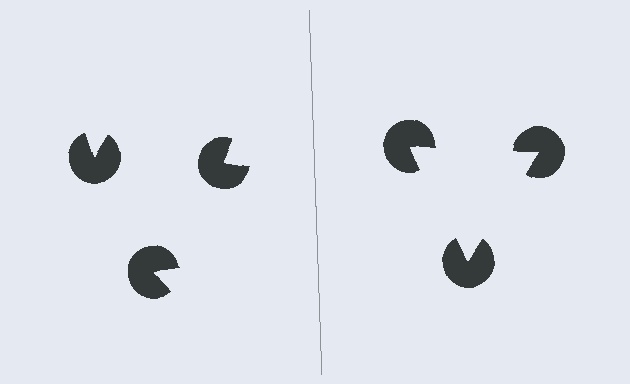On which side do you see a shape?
An illusory triangle appears on the right side. On the left side the wedge cuts are rotated, so no coherent shape forms.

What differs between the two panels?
The pac-man discs are positioned identically on both sides; only the wedge orientations differ. On the right they align to a triangle; on the left they are misaligned.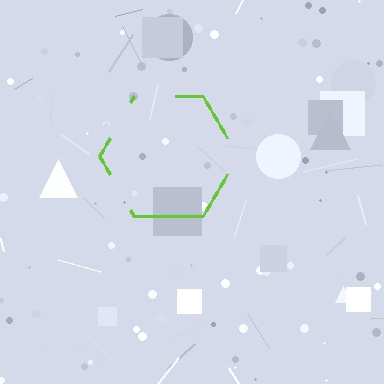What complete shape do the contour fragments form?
The contour fragments form a hexagon.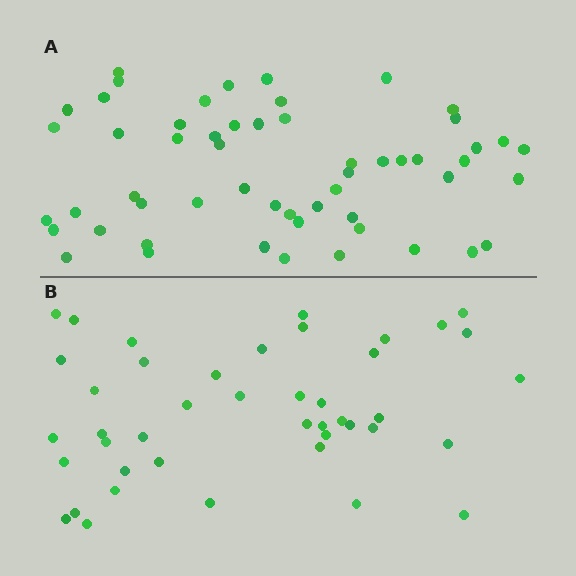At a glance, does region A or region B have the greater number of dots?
Region A (the top region) has more dots.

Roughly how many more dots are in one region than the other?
Region A has roughly 12 or so more dots than region B.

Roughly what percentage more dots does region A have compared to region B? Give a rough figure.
About 30% more.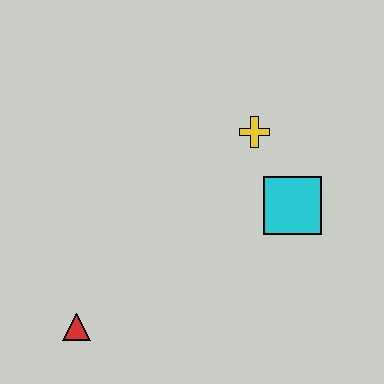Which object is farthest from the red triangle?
The yellow cross is farthest from the red triangle.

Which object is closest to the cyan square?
The yellow cross is closest to the cyan square.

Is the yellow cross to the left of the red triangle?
No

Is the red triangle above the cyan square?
No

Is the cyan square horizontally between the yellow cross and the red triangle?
No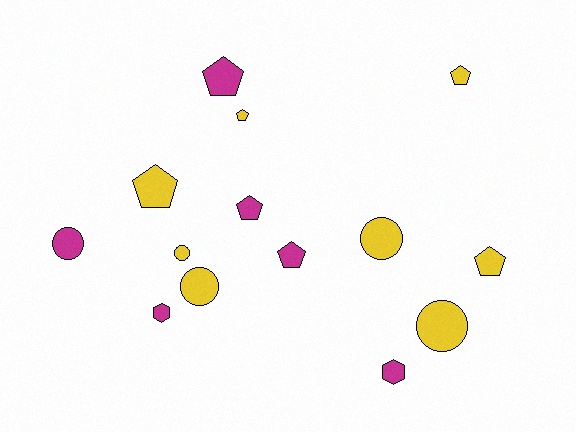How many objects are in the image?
There are 14 objects.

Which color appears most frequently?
Yellow, with 8 objects.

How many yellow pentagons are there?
There are 4 yellow pentagons.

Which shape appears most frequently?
Pentagon, with 7 objects.